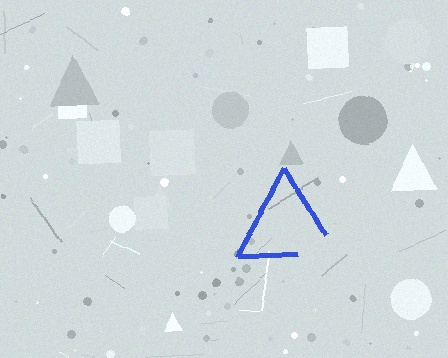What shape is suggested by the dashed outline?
The dashed outline suggests a triangle.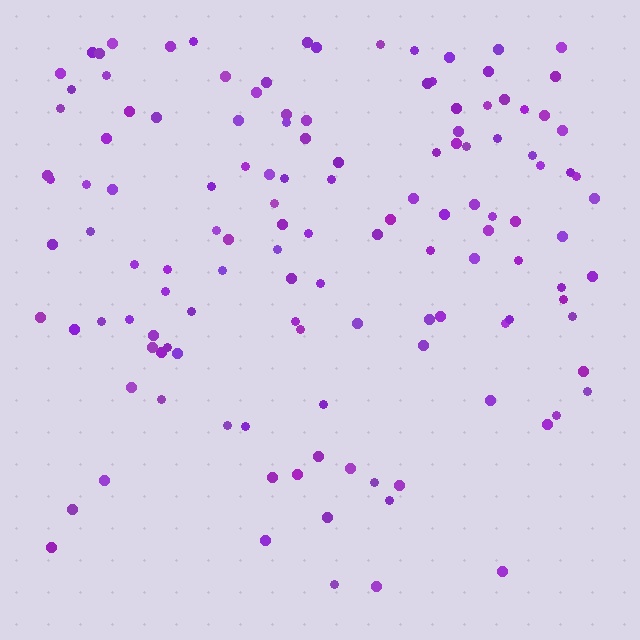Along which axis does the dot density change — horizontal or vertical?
Vertical.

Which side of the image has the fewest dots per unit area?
The bottom.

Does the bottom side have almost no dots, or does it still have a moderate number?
Still a moderate number, just noticeably fewer than the top.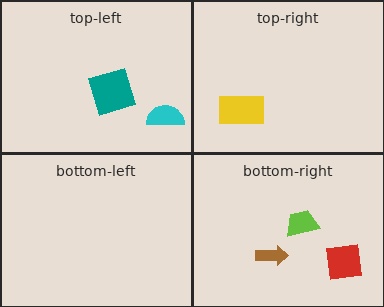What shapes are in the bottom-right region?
The red square, the lime trapezoid, the brown arrow.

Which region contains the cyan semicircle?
The top-left region.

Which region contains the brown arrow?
The bottom-right region.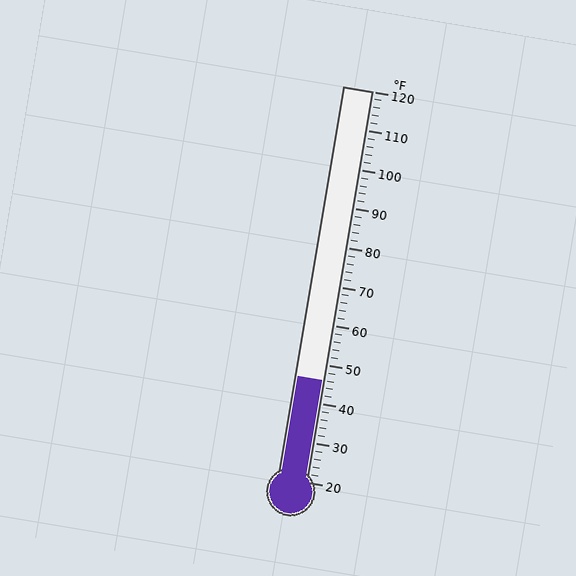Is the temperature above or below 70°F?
The temperature is below 70°F.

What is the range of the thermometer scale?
The thermometer scale ranges from 20°F to 120°F.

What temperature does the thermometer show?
The thermometer shows approximately 46°F.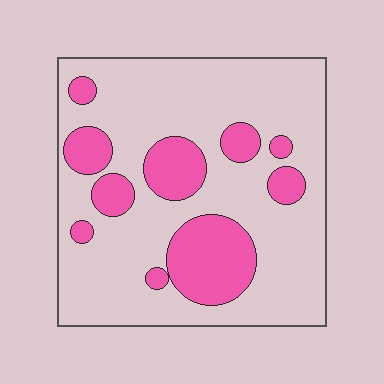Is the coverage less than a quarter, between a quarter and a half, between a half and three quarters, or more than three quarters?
Less than a quarter.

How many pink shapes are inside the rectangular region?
10.